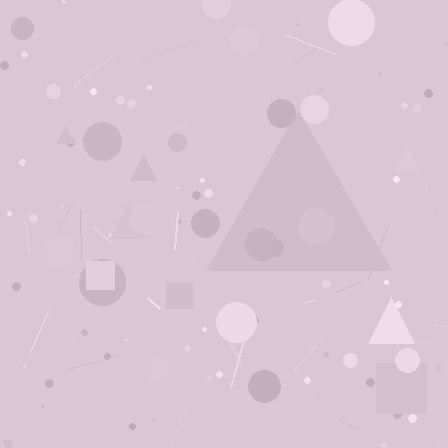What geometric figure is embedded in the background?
A triangle is embedded in the background.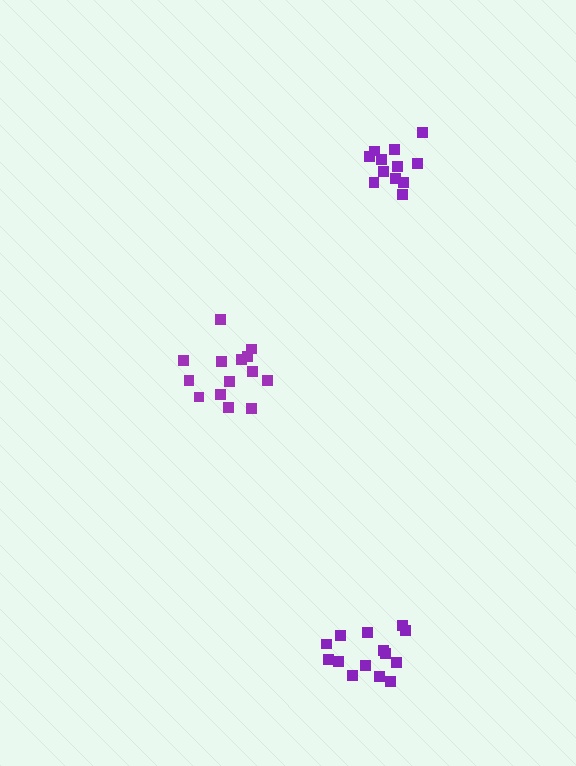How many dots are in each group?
Group 1: 14 dots, Group 2: 14 dots, Group 3: 12 dots (40 total).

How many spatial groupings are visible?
There are 3 spatial groupings.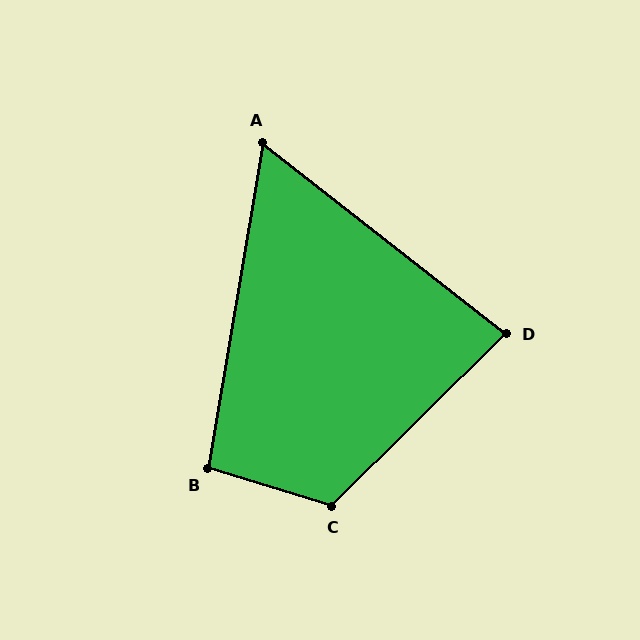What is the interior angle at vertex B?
Approximately 97 degrees (obtuse).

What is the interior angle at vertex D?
Approximately 83 degrees (acute).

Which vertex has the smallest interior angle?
A, at approximately 62 degrees.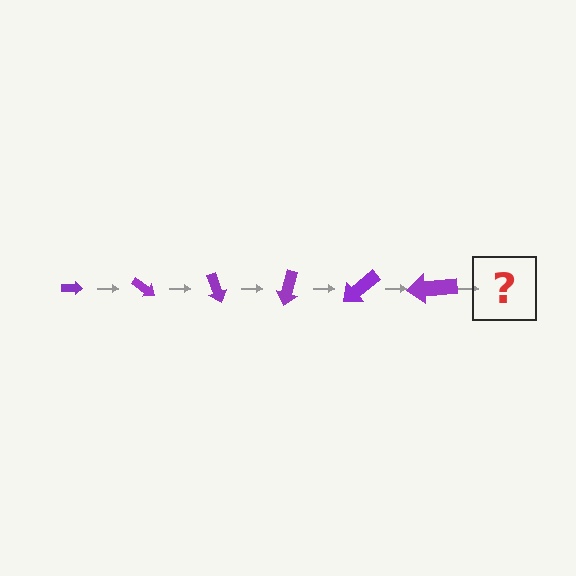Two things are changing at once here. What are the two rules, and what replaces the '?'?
The two rules are that the arrow grows larger each step and it rotates 35 degrees each step. The '?' should be an arrow, larger than the previous one and rotated 210 degrees from the start.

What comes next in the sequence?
The next element should be an arrow, larger than the previous one and rotated 210 degrees from the start.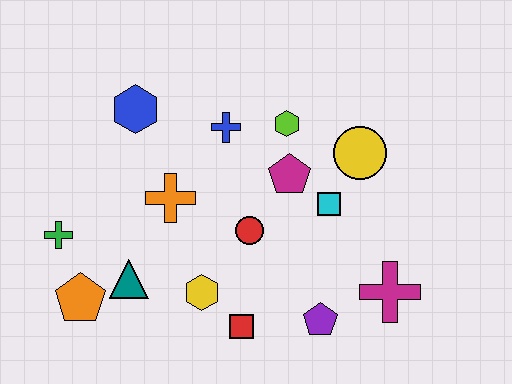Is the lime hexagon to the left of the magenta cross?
Yes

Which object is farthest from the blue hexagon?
The magenta cross is farthest from the blue hexagon.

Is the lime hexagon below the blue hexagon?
Yes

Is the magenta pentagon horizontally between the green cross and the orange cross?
No